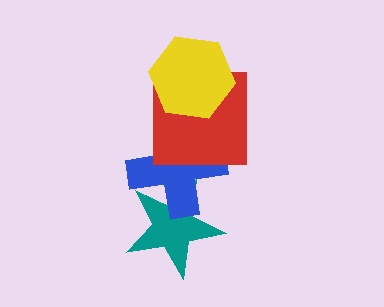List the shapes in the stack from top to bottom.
From top to bottom: the yellow hexagon, the red square, the blue cross, the teal star.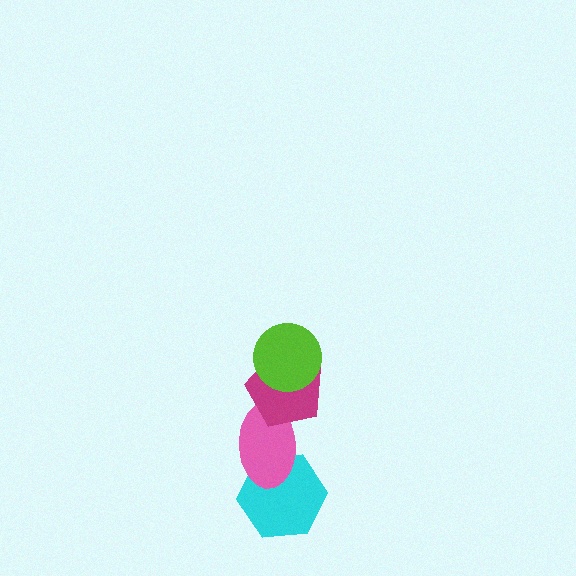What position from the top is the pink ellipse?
The pink ellipse is 3rd from the top.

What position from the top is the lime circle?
The lime circle is 1st from the top.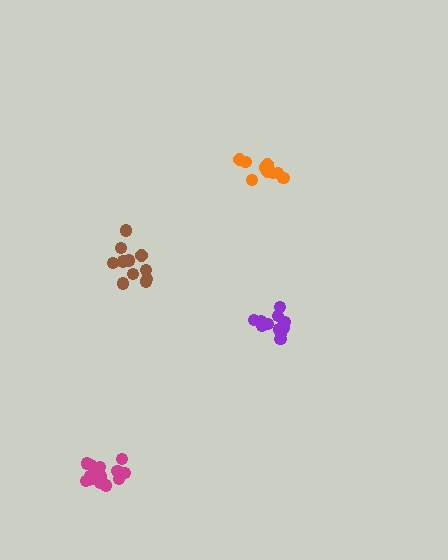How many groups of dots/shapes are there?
There are 4 groups.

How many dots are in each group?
Group 1: 11 dots, Group 2: 12 dots, Group 3: 9 dots, Group 4: 15 dots (47 total).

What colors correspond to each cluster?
The clusters are colored: brown, purple, orange, magenta.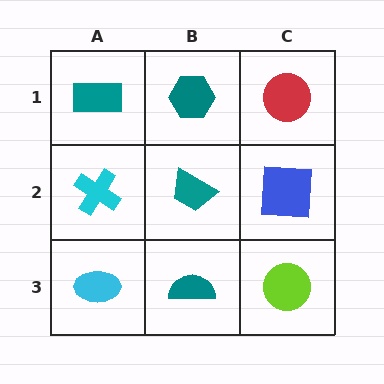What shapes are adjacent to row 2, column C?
A red circle (row 1, column C), a lime circle (row 3, column C), a teal trapezoid (row 2, column B).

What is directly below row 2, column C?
A lime circle.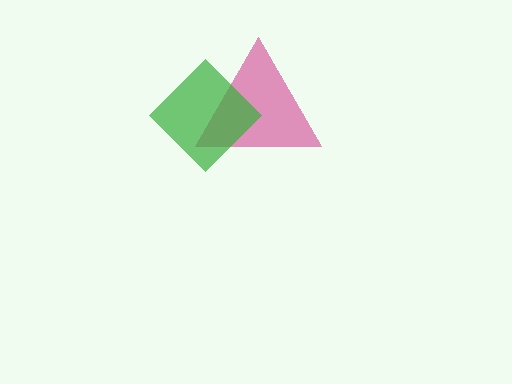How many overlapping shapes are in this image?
There are 2 overlapping shapes in the image.